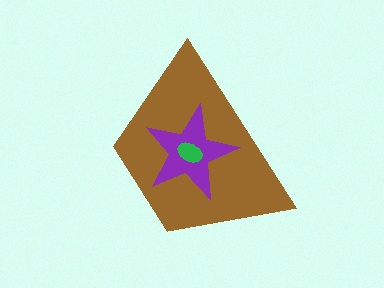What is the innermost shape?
The green ellipse.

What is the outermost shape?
The brown trapezoid.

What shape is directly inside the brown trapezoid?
The purple star.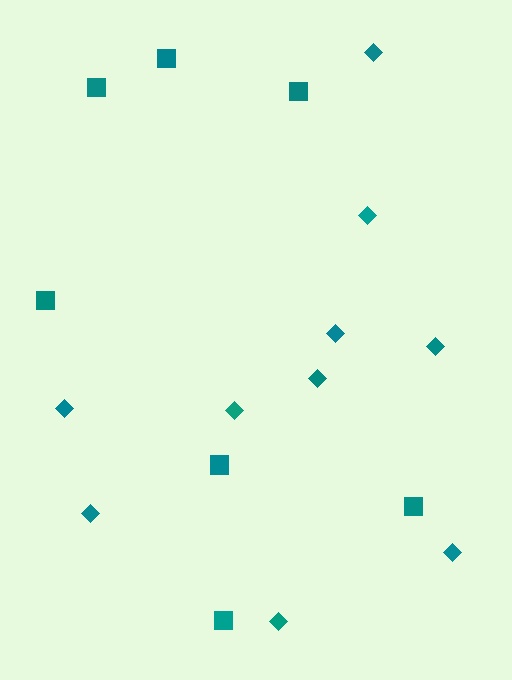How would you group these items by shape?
There are 2 groups: one group of squares (7) and one group of diamonds (10).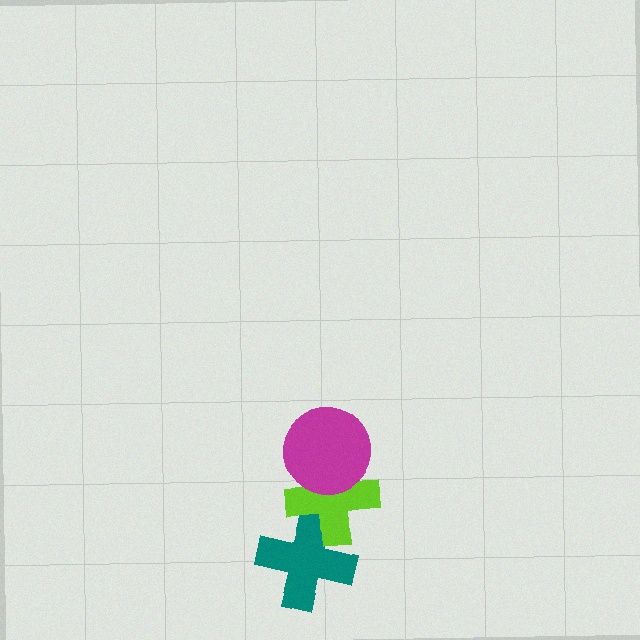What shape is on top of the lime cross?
The magenta circle is on top of the lime cross.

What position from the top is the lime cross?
The lime cross is 2nd from the top.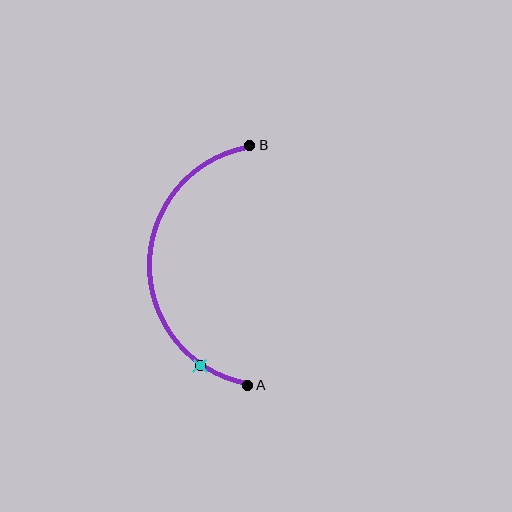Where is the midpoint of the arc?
The arc midpoint is the point on the curve farthest from the straight line joining A and B. It sits to the left of that line.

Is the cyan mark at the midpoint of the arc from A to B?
No. The cyan mark lies on the arc but is closer to endpoint A. The arc midpoint would be at the point on the curve equidistant along the arc from both A and B.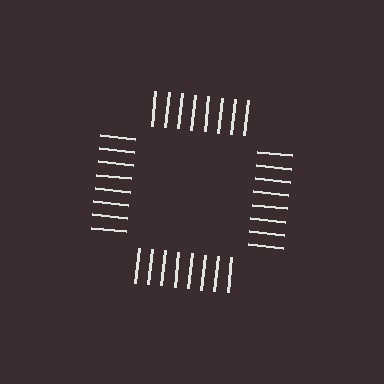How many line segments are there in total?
32 — 8 along each of the 4 edges.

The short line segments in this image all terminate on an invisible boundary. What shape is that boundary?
An illusory square — the line segments terminate on its edges but no continuous stroke is drawn.